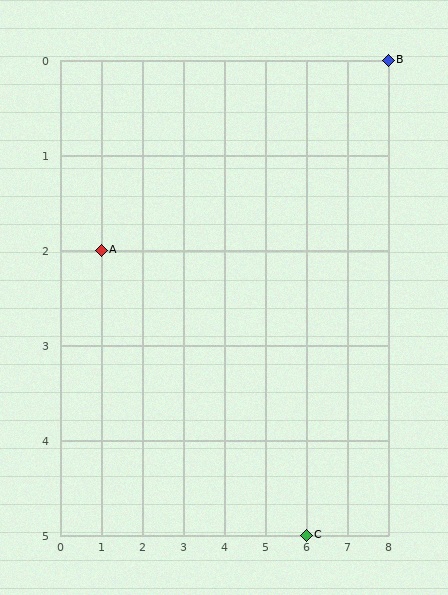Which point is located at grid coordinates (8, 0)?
Point B is at (8, 0).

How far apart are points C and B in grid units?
Points C and B are 2 columns and 5 rows apart (about 5.4 grid units diagonally).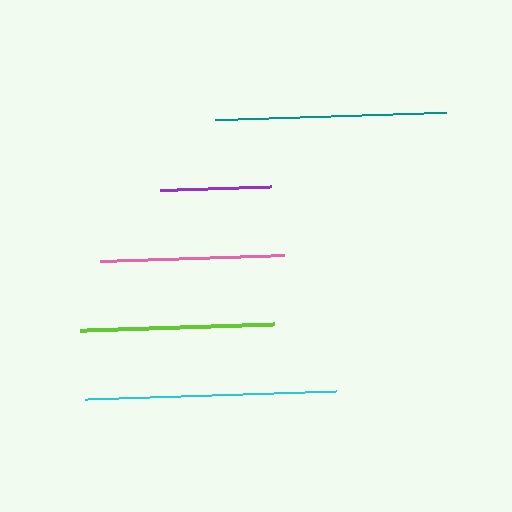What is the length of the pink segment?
The pink segment is approximately 184 pixels long.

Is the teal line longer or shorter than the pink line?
The teal line is longer than the pink line.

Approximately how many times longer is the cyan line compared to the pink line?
The cyan line is approximately 1.4 times the length of the pink line.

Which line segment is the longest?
The cyan line is the longest at approximately 252 pixels.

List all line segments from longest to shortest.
From longest to shortest: cyan, teal, lime, pink, purple.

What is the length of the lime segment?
The lime segment is approximately 194 pixels long.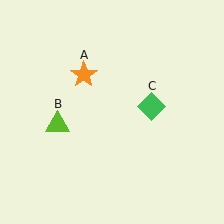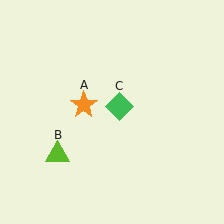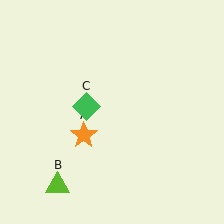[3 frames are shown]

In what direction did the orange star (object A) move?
The orange star (object A) moved down.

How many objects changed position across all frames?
3 objects changed position: orange star (object A), lime triangle (object B), green diamond (object C).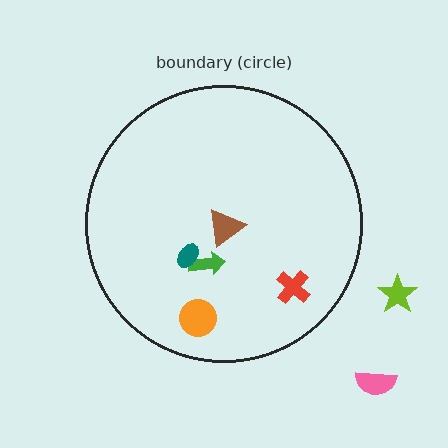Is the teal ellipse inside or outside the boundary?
Inside.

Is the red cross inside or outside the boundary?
Inside.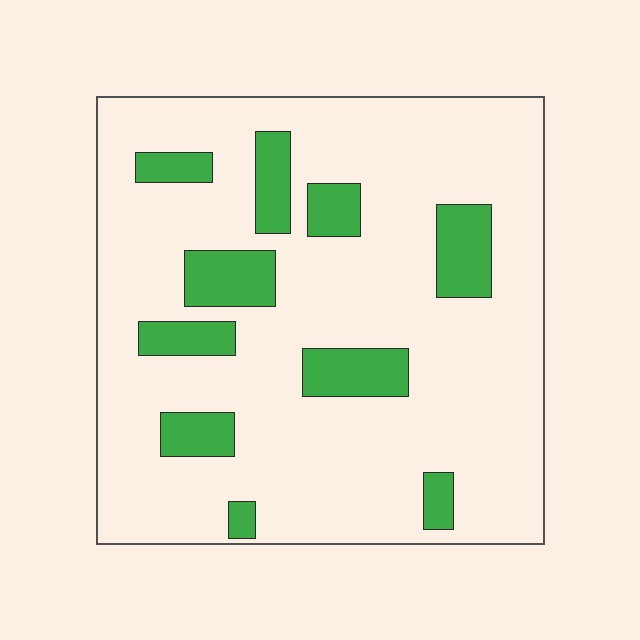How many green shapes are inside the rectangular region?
10.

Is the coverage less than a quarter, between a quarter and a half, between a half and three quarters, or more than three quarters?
Less than a quarter.